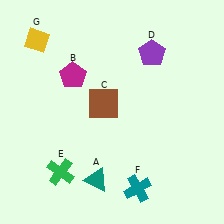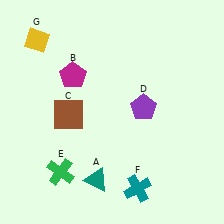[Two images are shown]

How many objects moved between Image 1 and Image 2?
2 objects moved between the two images.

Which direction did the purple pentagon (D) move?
The purple pentagon (D) moved down.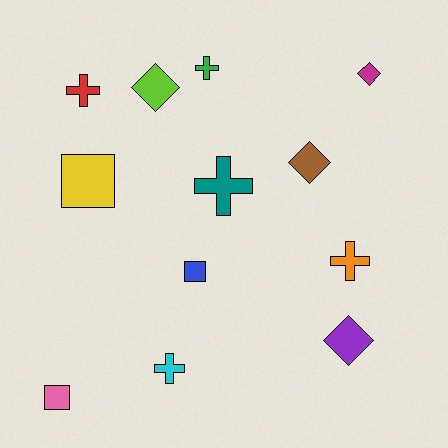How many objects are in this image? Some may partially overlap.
There are 12 objects.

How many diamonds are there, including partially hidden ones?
There are 4 diamonds.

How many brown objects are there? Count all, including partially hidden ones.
There is 1 brown object.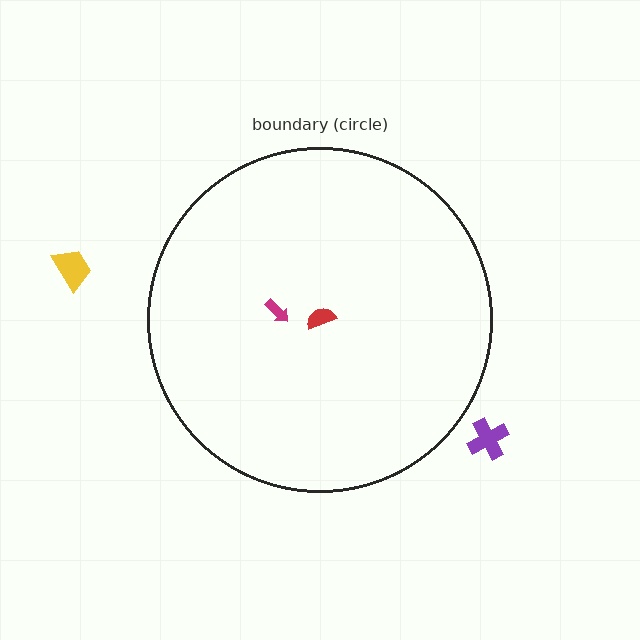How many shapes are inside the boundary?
2 inside, 2 outside.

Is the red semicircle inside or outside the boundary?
Inside.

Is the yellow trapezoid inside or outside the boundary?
Outside.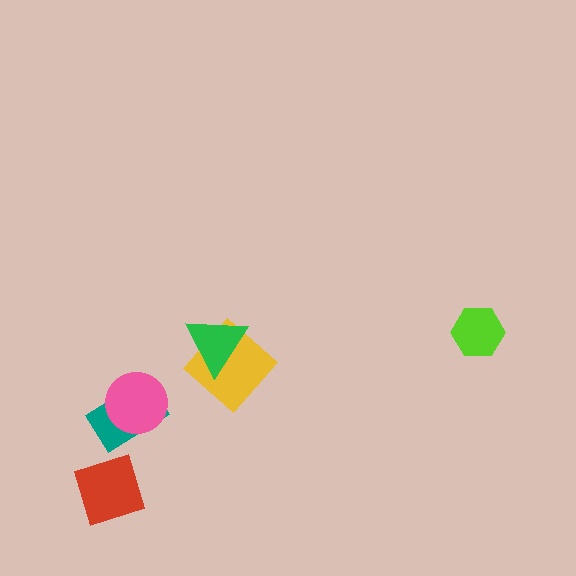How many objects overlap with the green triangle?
1 object overlaps with the green triangle.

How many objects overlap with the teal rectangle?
1 object overlaps with the teal rectangle.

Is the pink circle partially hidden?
No, no other shape covers it.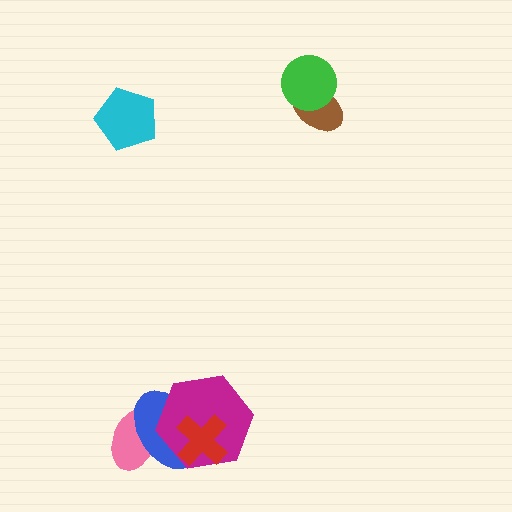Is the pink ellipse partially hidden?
Yes, it is partially covered by another shape.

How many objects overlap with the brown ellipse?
1 object overlaps with the brown ellipse.